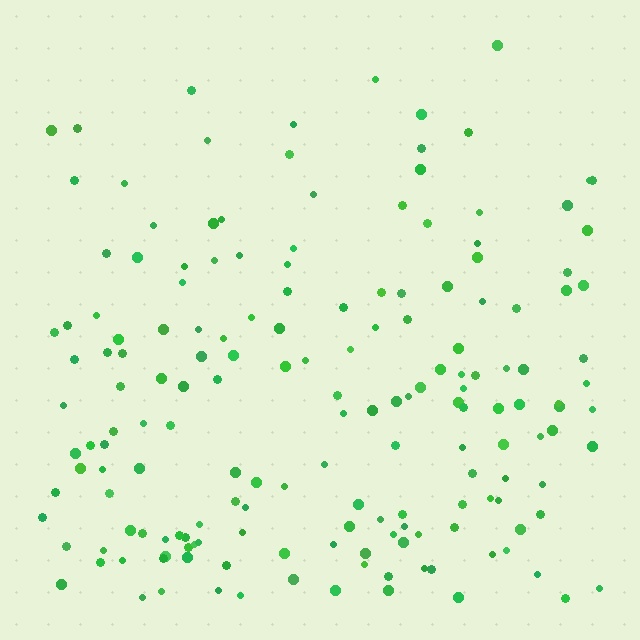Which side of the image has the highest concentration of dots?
The bottom.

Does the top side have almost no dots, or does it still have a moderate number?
Still a moderate number, just noticeably fewer than the bottom.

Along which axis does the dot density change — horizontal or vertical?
Vertical.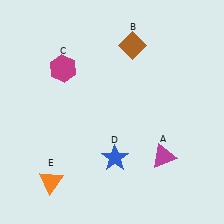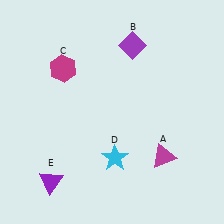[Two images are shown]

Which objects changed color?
B changed from brown to purple. D changed from blue to cyan. E changed from orange to purple.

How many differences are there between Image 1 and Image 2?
There are 3 differences between the two images.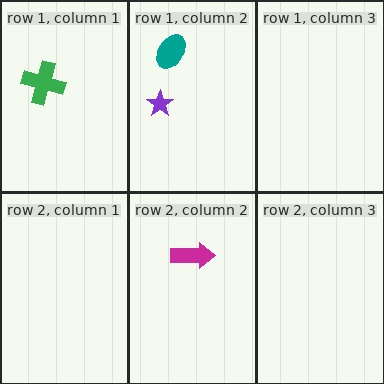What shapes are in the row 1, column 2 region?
The purple star, the teal ellipse.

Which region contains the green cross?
The row 1, column 1 region.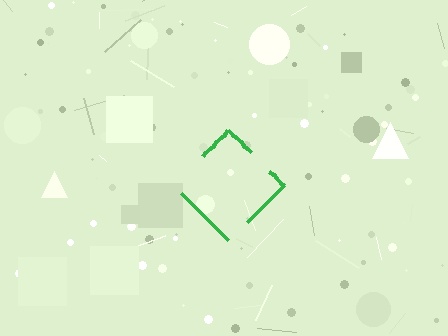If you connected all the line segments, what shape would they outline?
They would outline a diamond.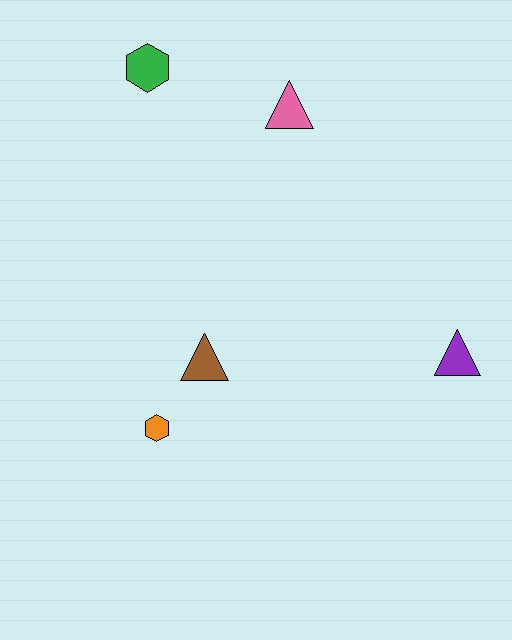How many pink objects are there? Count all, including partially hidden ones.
There is 1 pink object.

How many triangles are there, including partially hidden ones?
There are 3 triangles.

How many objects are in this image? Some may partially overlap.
There are 5 objects.